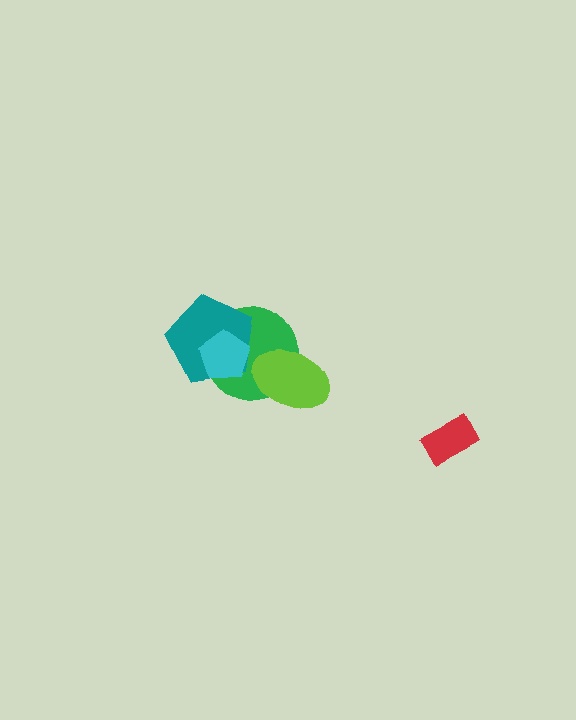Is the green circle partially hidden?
Yes, it is partially covered by another shape.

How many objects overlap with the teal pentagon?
2 objects overlap with the teal pentagon.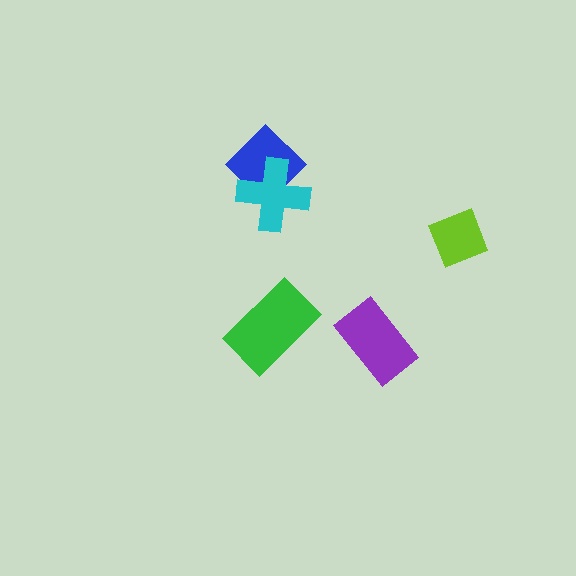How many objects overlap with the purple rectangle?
0 objects overlap with the purple rectangle.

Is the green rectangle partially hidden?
No, no other shape covers it.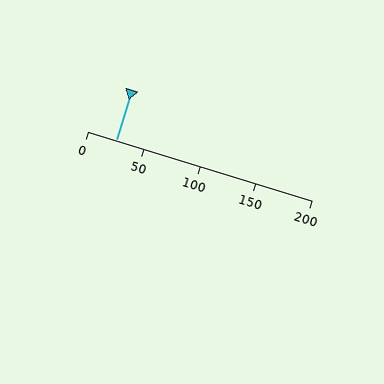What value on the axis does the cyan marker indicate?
The marker indicates approximately 25.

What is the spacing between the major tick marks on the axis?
The major ticks are spaced 50 apart.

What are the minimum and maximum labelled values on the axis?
The axis runs from 0 to 200.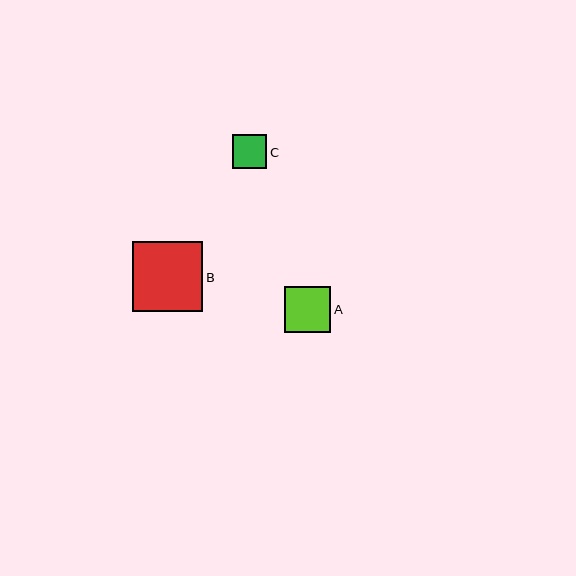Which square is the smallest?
Square C is the smallest with a size of approximately 34 pixels.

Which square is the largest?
Square B is the largest with a size of approximately 71 pixels.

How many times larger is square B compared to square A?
Square B is approximately 1.5 times the size of square A.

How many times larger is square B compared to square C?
Square B is approximately 2.1 times the size of square C.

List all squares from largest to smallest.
From largest to smallest: B, A, C.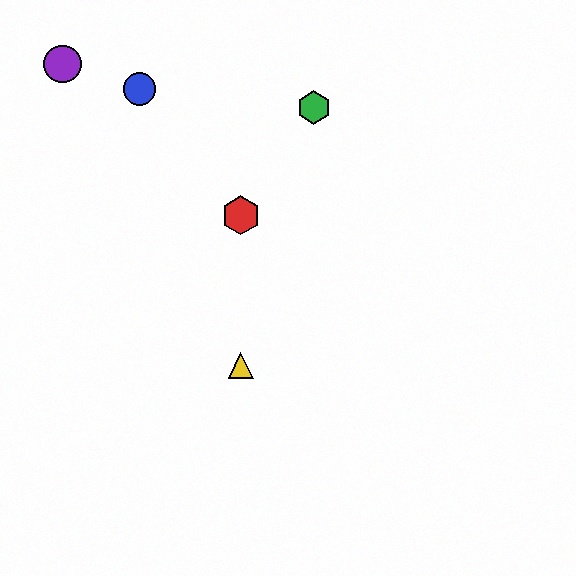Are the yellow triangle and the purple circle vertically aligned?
No, the yellow triangle is at x≈241 and the purple circle is at x≈62.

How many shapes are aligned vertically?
2 shapes (the red hexagon, the yellow triangle) are aligned vertically.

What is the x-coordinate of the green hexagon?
The green hexagon is at x≈314.